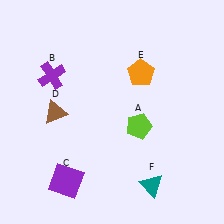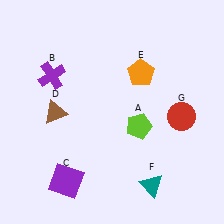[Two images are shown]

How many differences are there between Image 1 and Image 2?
There is 1 difference between the two images.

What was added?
A red circle (G) was added in Image 2.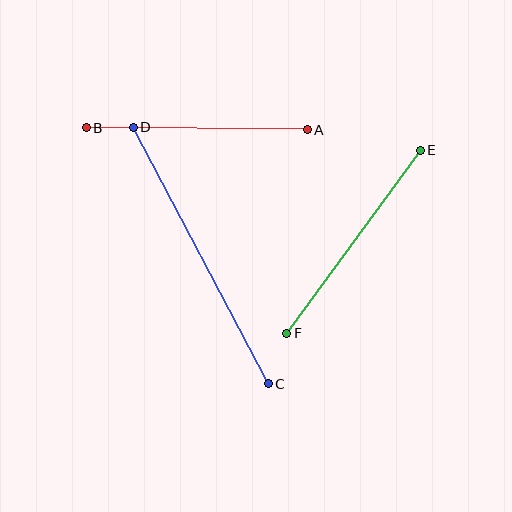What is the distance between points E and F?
The distance is approximately 227 pixels.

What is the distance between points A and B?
The distance is approximately 221 pixels.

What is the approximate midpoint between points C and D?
The midpoint is at approximately (201, 255) pixels.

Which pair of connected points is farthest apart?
Points C and D are farthest apart.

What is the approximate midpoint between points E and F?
The midpoint is at approximately (354, 242) pixels.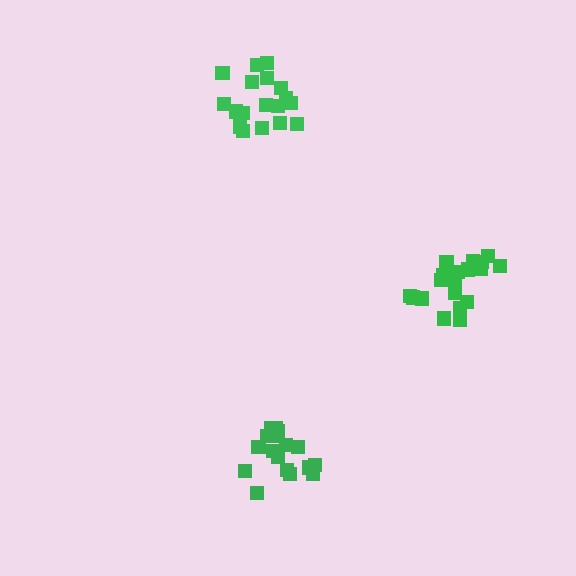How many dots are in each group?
Group 1: 21 dots, Group 2: 17 dots, Group 3: 19 dots (57 total).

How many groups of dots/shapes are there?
There are 3 groups.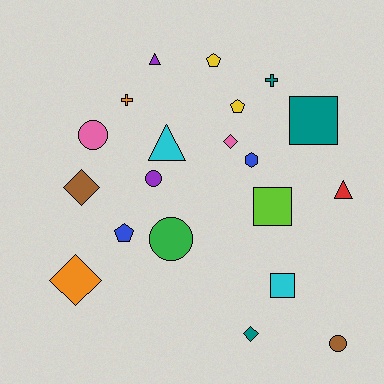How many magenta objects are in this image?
There are no magenta objects.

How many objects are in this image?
There are 20 objects.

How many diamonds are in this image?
There are 4 diamonds.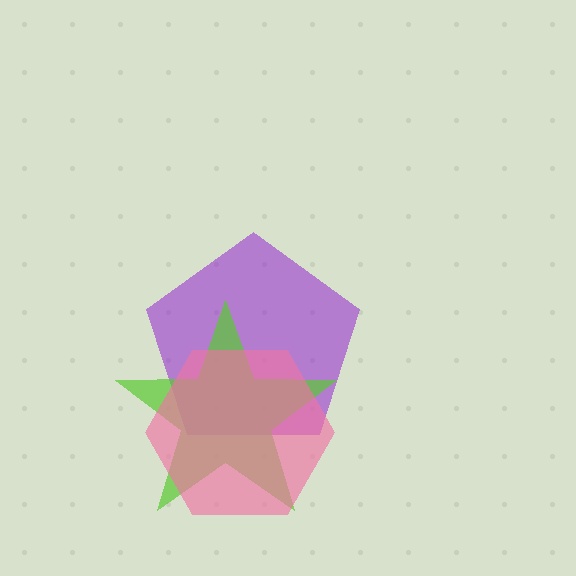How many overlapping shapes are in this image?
There are 3 overlapping shapes in the image.